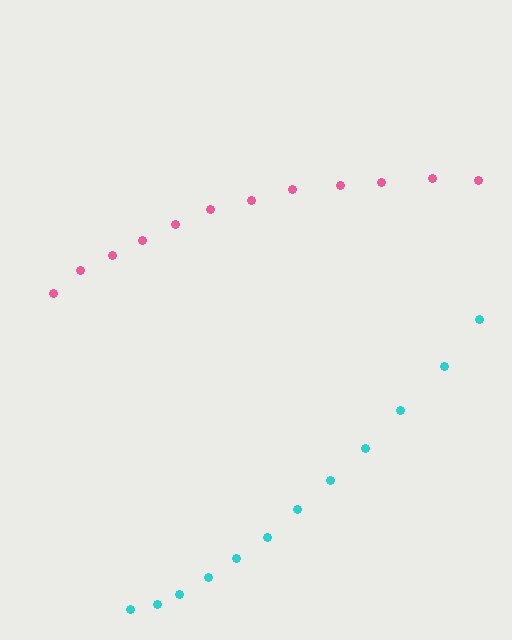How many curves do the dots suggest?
There are 2 distinct paths.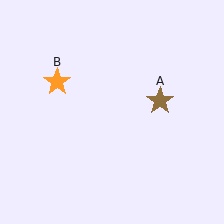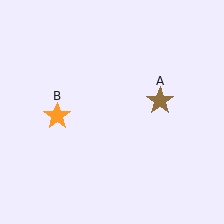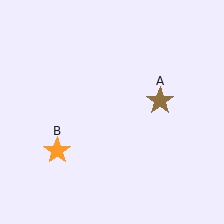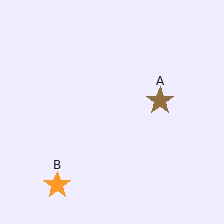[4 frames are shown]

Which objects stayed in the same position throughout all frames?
Brown star (object A) remained stationary.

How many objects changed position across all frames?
1 object changed position: orange star (object B).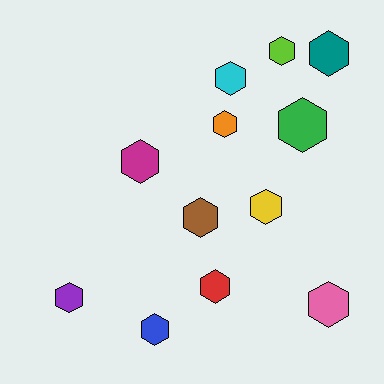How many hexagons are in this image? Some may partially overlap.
There are 12 hexagons.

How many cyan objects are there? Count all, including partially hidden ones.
There is 1 cyan object.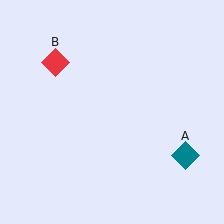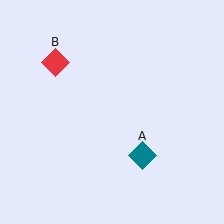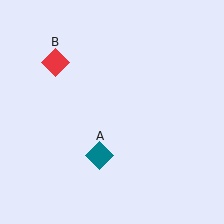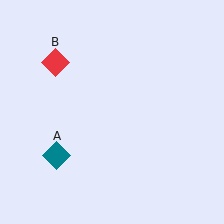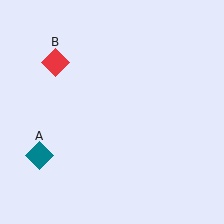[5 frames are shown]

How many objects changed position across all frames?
1 object changed position: teal diamond (object A).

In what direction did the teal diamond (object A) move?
The teal diamond (object A) moved left.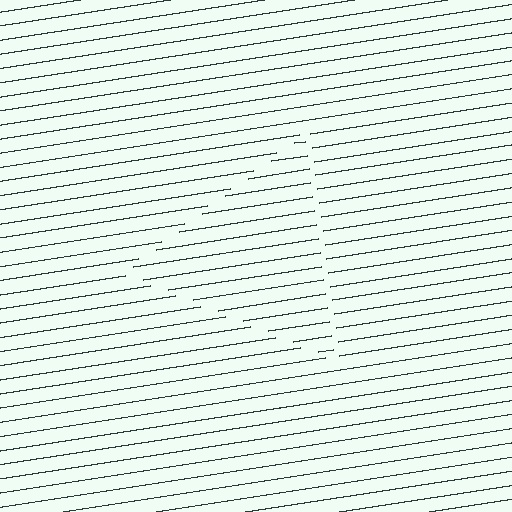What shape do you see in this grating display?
An illusory triangle. The interior of the shape contains the same grating, shifted by half a period — the contour is defined by the phase discontinuity where line-ends from the inner and outer gratings abut.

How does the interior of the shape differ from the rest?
The interior of the shape contains the same grating, shifted by half a period — the contour is defined by the phase discontinuity where line-ends from the inner and outer gratings abut.